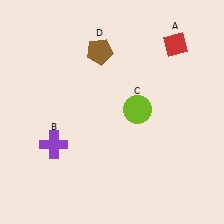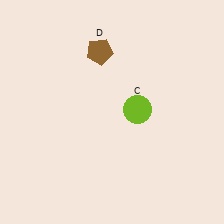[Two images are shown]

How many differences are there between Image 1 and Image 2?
There are 2 differences between the two images.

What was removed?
The red diamond (A), the purple cross (B) were removed in Image 2.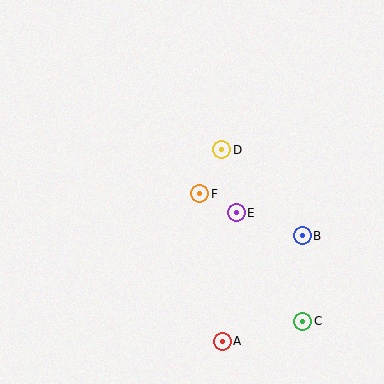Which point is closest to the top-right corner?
Point D is closest to the top-right corner.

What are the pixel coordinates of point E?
Point E is at (236, 213).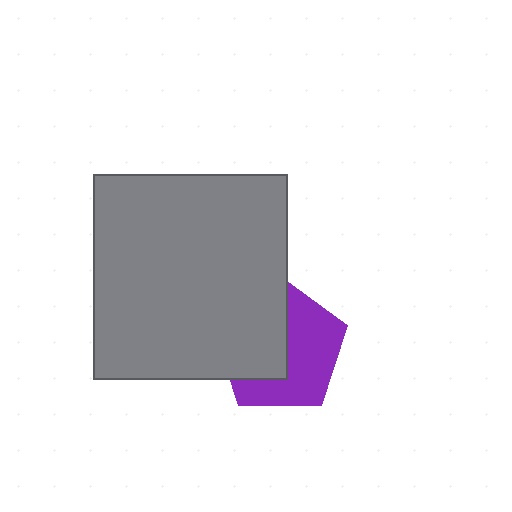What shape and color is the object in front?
The object in front is a gray rectangle.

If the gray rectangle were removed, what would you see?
You would see the complete purple pentagon.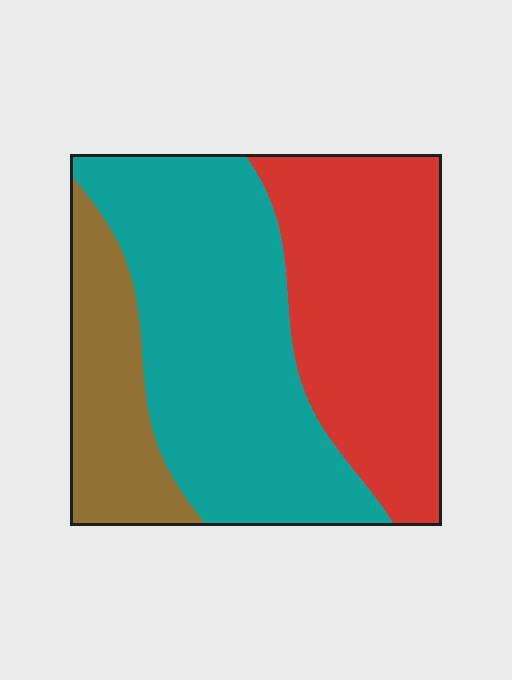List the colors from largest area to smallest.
From largest to smallest: teal, red, brown.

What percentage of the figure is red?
Red covers about 35% of the figure.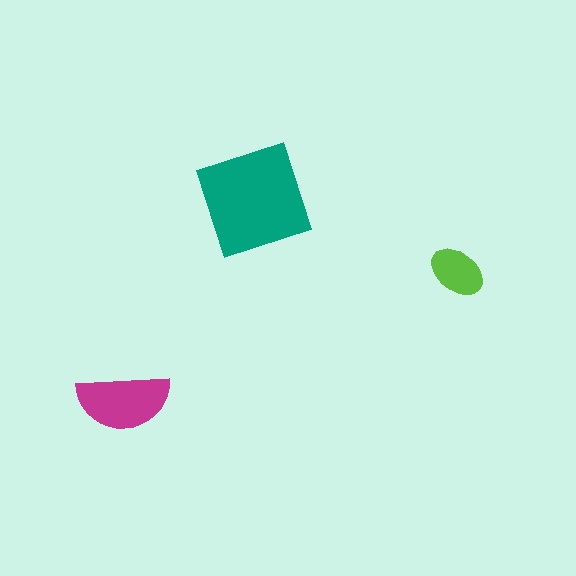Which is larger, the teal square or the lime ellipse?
The teal square.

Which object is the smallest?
The lime ellipse.